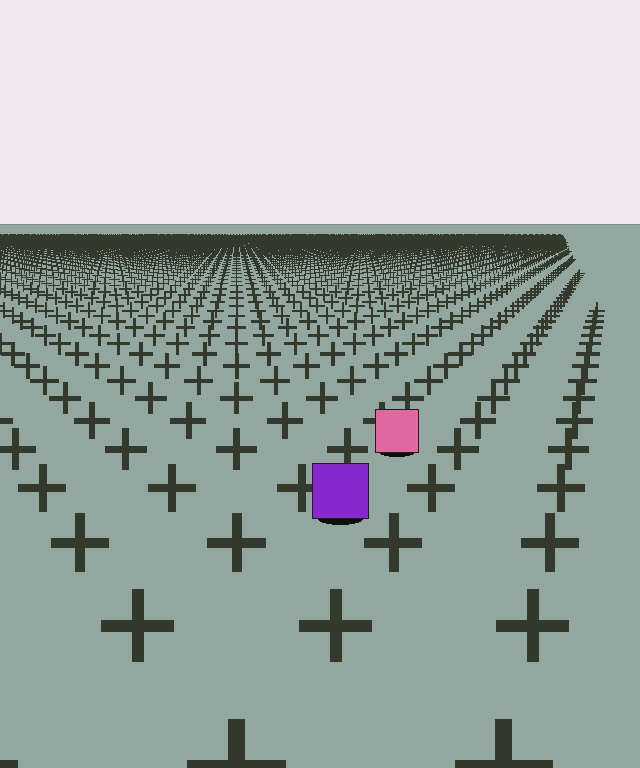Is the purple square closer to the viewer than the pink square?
Yes. The purple square is closer — you can tell from the texture gradient: the ground texture is coarser near it.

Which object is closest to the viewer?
The purple square is closest. The texture marks near it are larger and more spread out.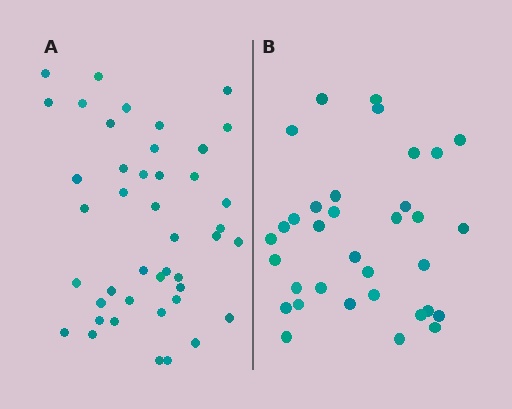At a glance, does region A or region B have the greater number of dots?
Region A (the left region) has more dots.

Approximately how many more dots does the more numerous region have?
Region A has roughly 8 or so more dots than region B.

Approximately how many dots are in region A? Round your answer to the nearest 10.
About 40 dots. (The exact count is 43, which rounds to 40.)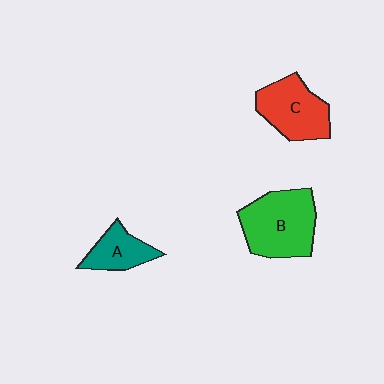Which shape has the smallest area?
Shape A (teal).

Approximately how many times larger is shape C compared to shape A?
Approximately 1.6 times.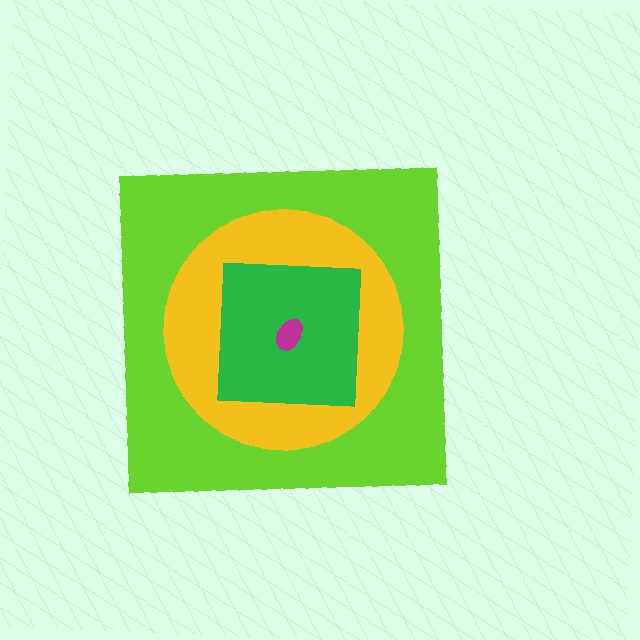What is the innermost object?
The magenta ellipse.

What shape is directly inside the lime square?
The yellow circle.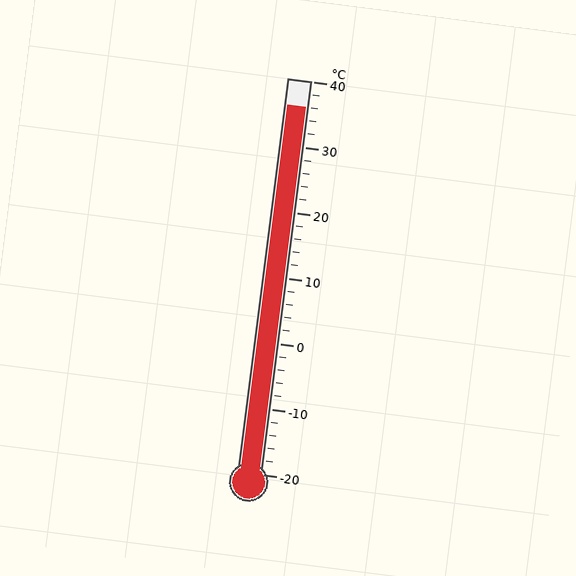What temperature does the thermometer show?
The thermometer shows approximately 36°C.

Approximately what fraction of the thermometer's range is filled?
The thermometer is filled to approximately 95% of its range.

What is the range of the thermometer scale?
The thermometer scale ranges from -20°C to 40°C.